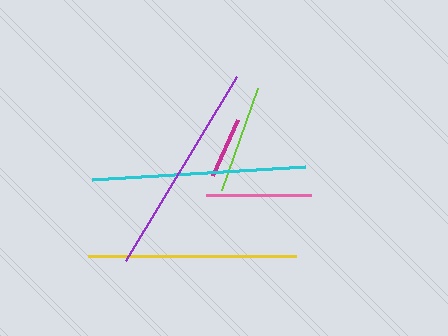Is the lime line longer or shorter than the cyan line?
The cyan line is longer than the lime line.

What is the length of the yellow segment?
The yellow segment is approximately 208 pixels long.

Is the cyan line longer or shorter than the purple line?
The purple line is longer than the cyan line.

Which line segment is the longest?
The purple line is the longest at approximately 215 pixels.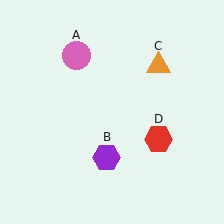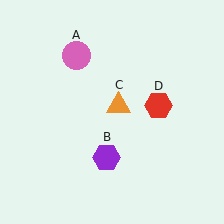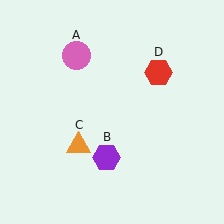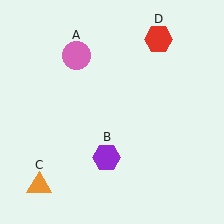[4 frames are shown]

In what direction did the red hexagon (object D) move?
The red hexagon (object D) moved up.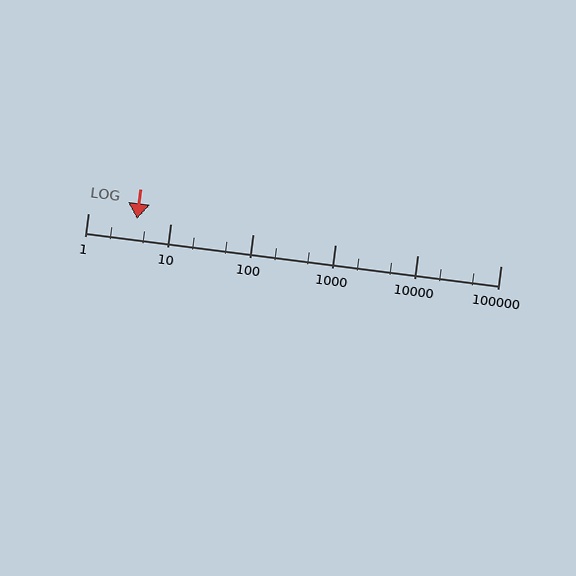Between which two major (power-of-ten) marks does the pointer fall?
The pointer is between 1 and 10.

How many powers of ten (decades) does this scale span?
The scale spans 5 decades, from 1 to 100000.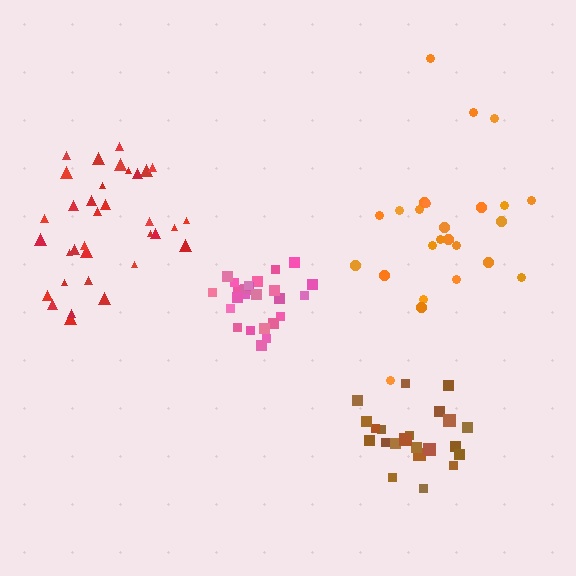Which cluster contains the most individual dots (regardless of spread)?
Red (34).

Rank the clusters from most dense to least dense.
pink, brown, red, orange.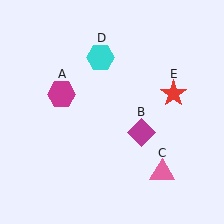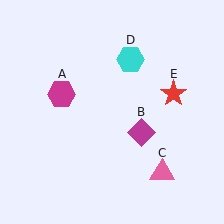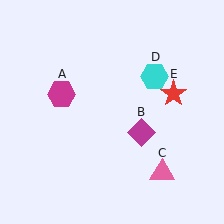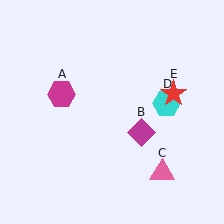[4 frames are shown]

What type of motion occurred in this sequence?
The cyan hexagon (object D) rotated clockwise around the center of the scene.